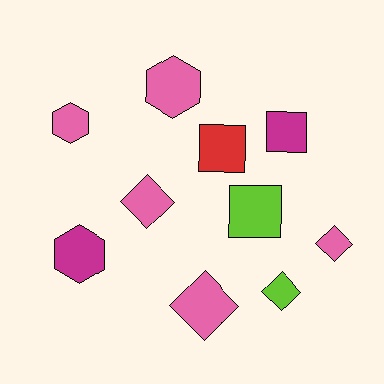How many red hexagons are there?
There are no red hexagons.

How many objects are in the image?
There are 10 objects.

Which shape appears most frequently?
Diamond, with 4 objects.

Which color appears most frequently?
Pink, with 5 objects.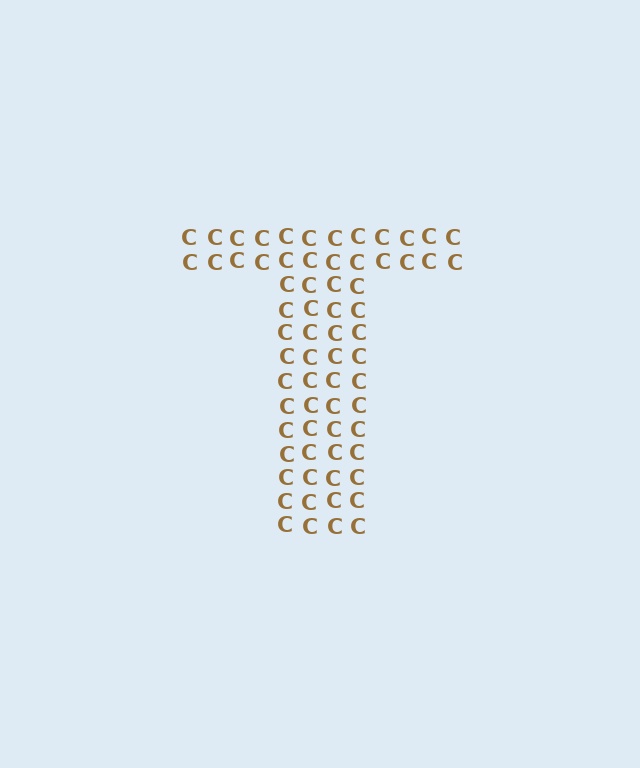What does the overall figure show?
The overall figure shows the letter T.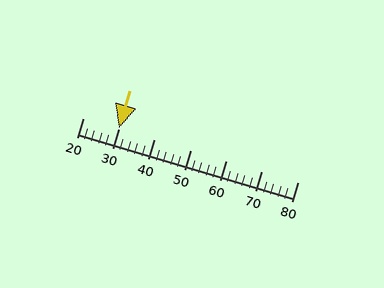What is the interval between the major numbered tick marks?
The major tick marks are spaced 10 units apart.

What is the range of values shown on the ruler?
The ruler shows values from 20 to 80.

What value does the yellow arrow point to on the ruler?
The yellow arrow points to approximately 30.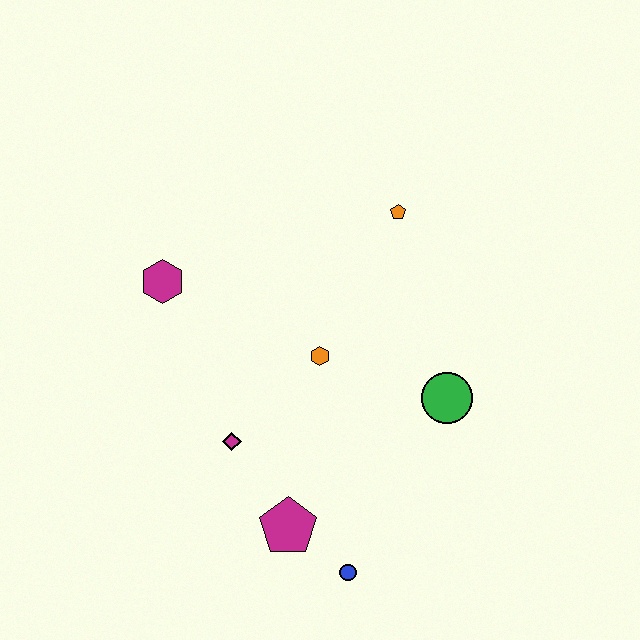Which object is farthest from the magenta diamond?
The orange pentagon is farthest from the magenta diamond.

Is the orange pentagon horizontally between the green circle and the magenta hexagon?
Yes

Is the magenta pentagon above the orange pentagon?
No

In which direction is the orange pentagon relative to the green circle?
The orange pentagon is above the green circle.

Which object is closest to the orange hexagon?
The magenta diamond is closest to the orange hexagon.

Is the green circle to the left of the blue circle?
No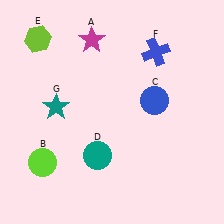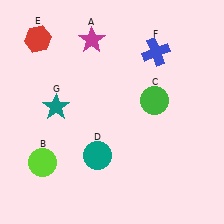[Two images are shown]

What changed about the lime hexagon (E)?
In Image 1, E is lime. In Image 2, it changed to red.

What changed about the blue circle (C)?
In Image 1, C is blue. In Image 2, it changed to green.